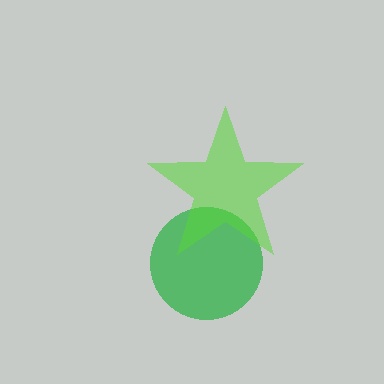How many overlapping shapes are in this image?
There are 2 overlapping shapes in the image.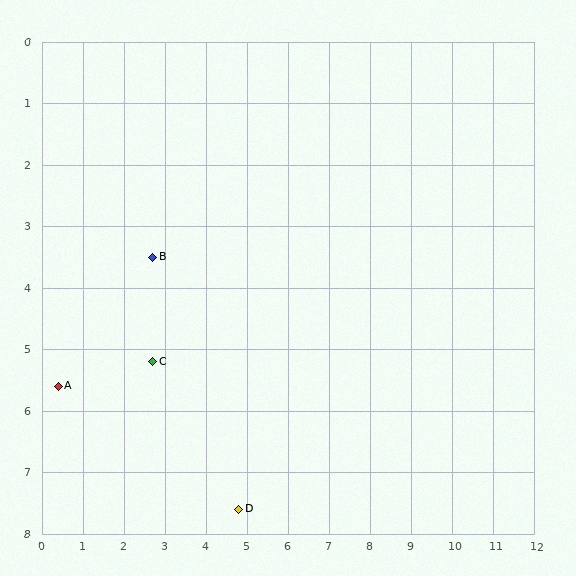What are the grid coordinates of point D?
Point D is at approximately (4.8, 7.6).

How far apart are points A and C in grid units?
Points A and C are about 2.3 grid units apart.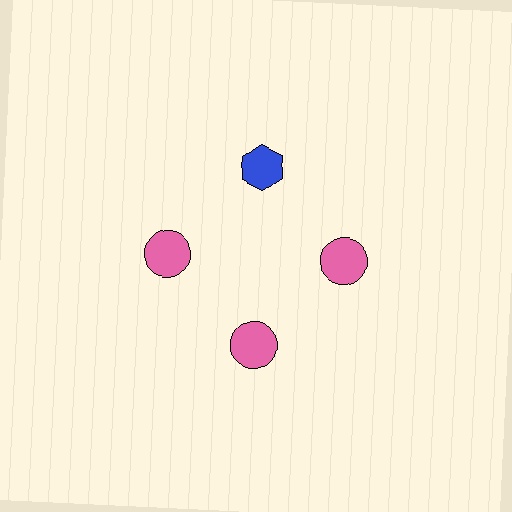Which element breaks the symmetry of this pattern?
The blue hexagon at roughly the 12 o'clock position breaks the symmetry. All other shapes are pink circles.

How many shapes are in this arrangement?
There are 4 shapes arranged in a ring pattern.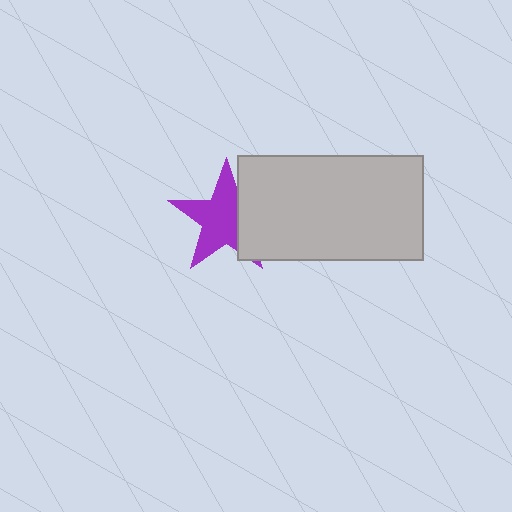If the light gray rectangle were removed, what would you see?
You would see the complete purple star.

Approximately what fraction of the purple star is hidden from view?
Roughly 30% of the purple star is hidden behind the light gray rectangle.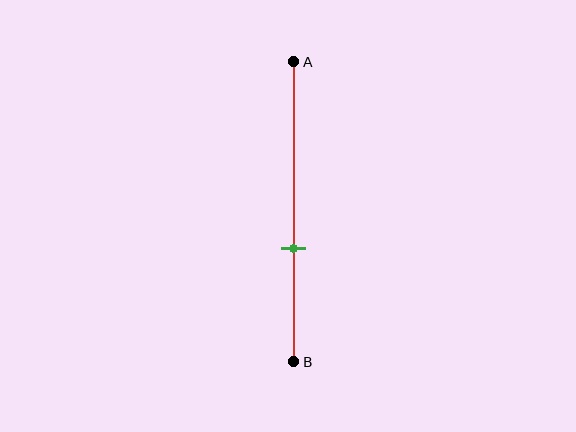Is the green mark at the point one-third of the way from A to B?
No, the mark is at about 60% from A, not at the 33% one-third point.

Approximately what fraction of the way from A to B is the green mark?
The green mark is approximately 60% of the way from A to B.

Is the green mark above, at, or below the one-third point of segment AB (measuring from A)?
The green mark is below the one-third point of segment AB.